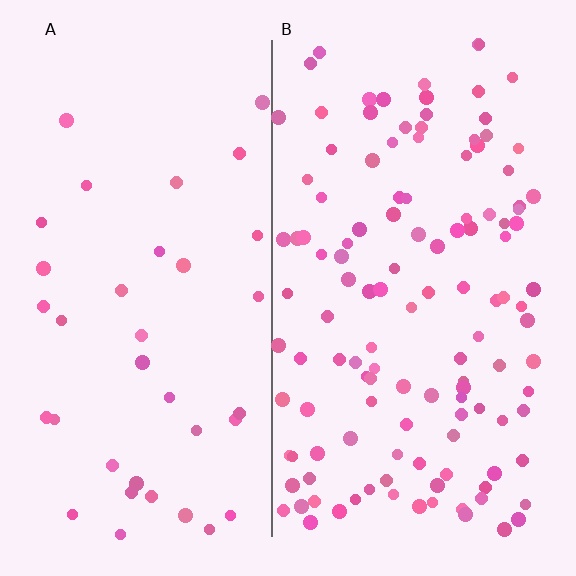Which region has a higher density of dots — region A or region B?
B (the right).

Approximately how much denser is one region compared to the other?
Approximately 3.4× — region B over region A.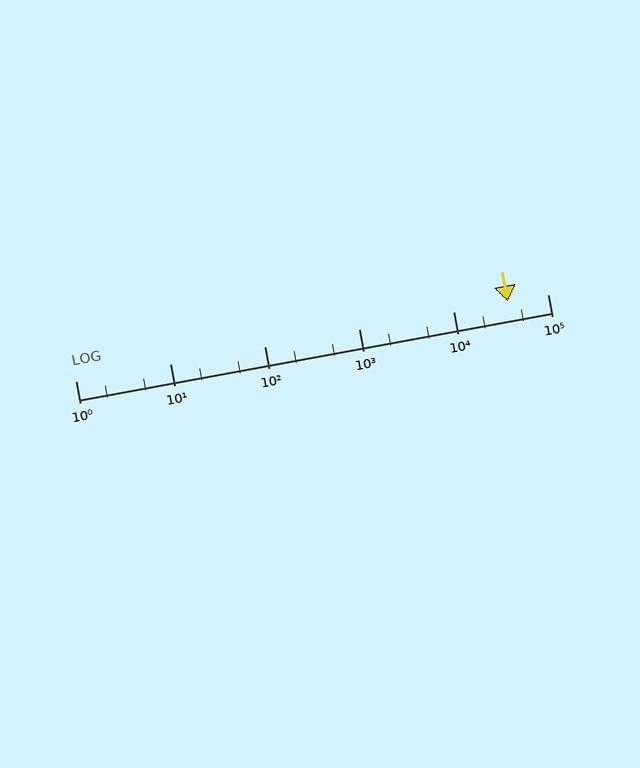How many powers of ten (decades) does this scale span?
The scale spans 5 decades, from 1 to 100000.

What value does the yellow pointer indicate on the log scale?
The pointer indicates approximately 38000.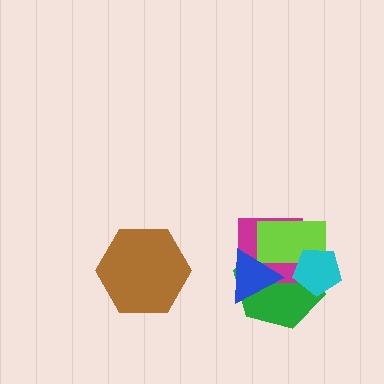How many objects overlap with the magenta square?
4 objects overlap with the magenta square.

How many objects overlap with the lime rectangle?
4 objects overlap with the lime rectangle.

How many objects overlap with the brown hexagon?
0 objects overlap with the brown hexagon.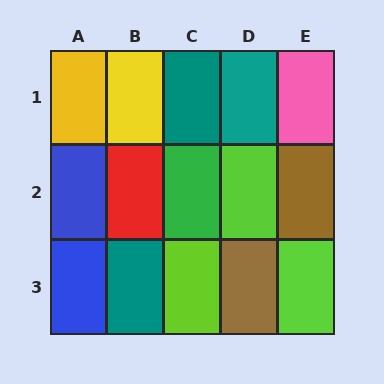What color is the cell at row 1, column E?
Pink.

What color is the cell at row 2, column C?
Green.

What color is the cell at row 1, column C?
Teal.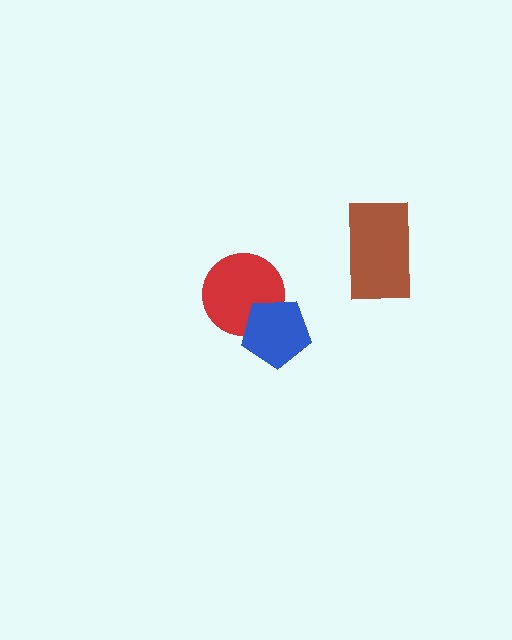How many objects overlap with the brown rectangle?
0 objects overlap with the brown rectangle.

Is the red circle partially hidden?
Yes, it is partially covered by another shape.